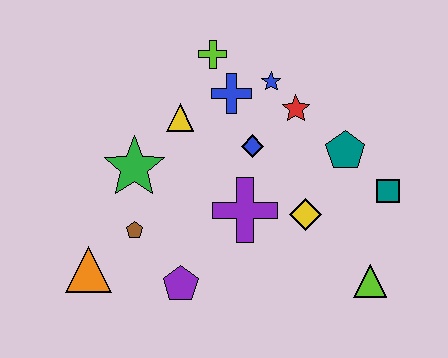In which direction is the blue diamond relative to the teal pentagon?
The blue diamond is to the left of the teal pentagon.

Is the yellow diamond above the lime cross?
No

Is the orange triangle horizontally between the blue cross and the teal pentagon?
No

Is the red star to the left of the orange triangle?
No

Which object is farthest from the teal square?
The orange triangle is farthest from the teal square.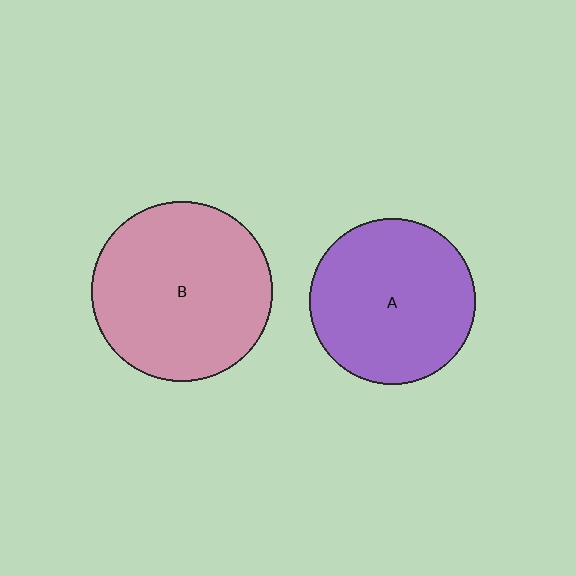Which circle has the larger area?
Circle B (pink).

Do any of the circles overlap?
No, none of the circles overlap.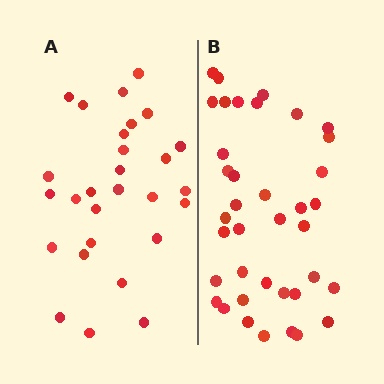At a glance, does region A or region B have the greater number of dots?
Region B (the right region) has more dots.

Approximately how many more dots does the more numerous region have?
Region B has roughly 10 or so more dots than region A.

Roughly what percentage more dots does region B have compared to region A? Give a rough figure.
About 35% more.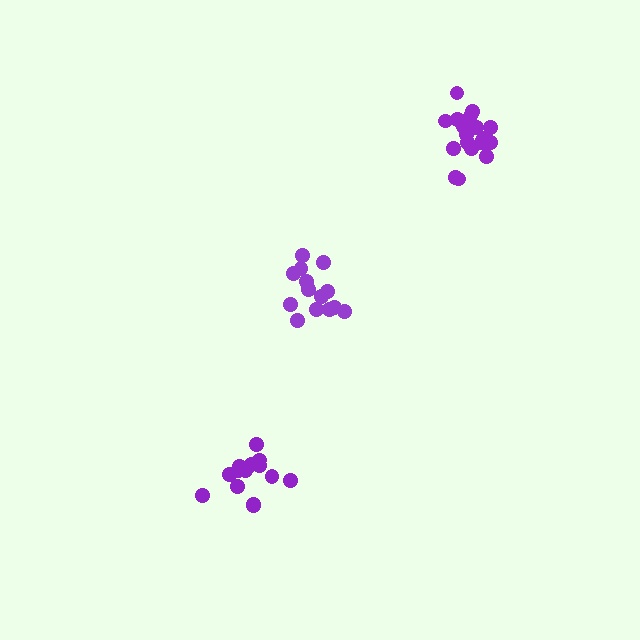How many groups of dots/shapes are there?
There are 3 groups.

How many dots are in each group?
Group 1: 14 dots, Group 2: 18 dots, Group 3: 14 dots (46 total).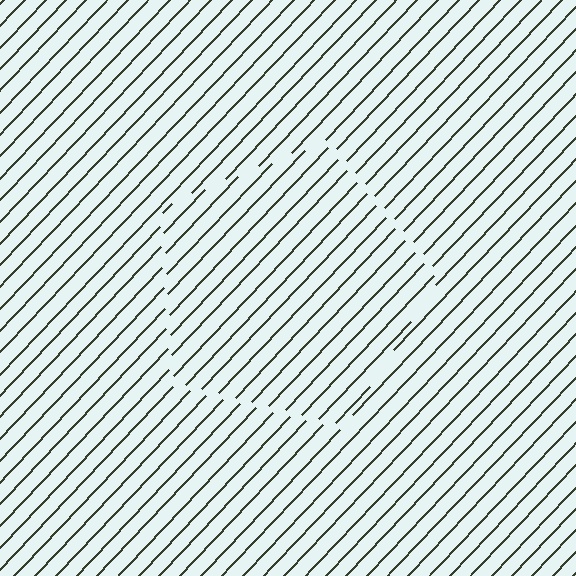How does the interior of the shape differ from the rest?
The interior of the shape contains the same grating, shifted by half a period — the contour is defined by the phase discontinuity where line-ends from the inner and outer gratings abut.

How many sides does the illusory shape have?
5 sides — the line-ends trace a pentagon.